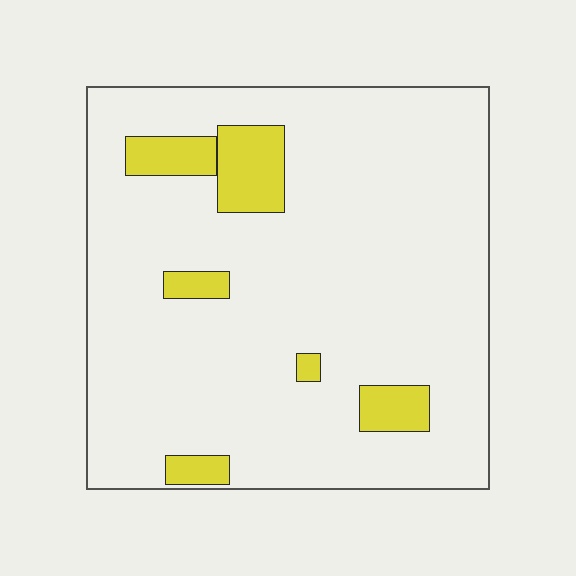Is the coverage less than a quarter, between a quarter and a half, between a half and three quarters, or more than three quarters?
Less than a quarter.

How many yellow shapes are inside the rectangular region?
6.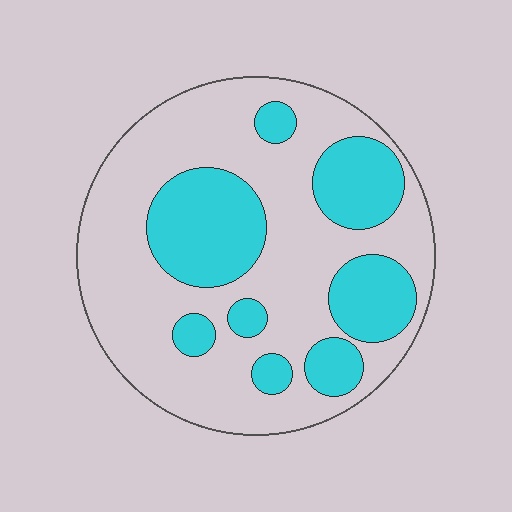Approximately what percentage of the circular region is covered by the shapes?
Approximately 30%.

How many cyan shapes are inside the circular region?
8.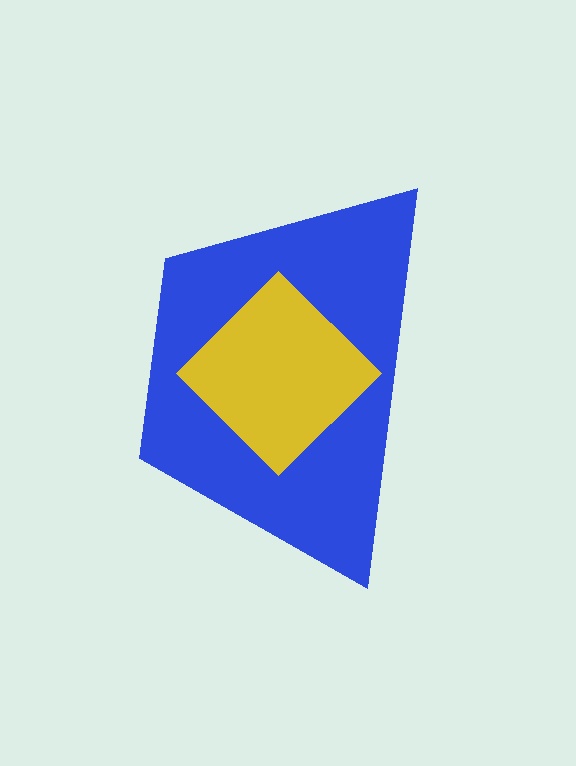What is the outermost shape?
The blue trapezoid.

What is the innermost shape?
The yellow diamond.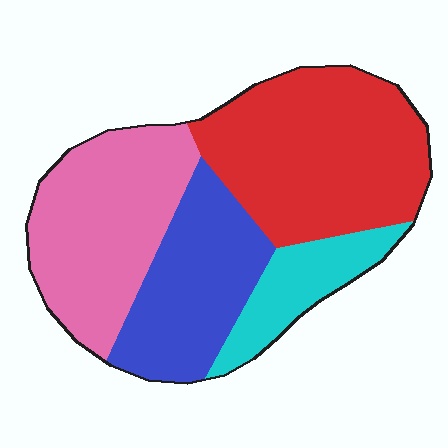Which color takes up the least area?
Cyan, at roughly 10%.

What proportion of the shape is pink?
Pink takes up between a quarter and a half of the shape.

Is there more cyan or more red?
Red.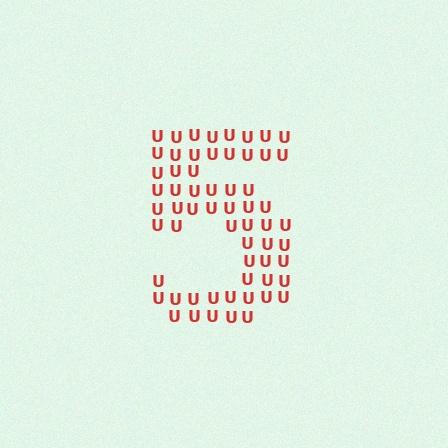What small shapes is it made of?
It is made of small letter U's.